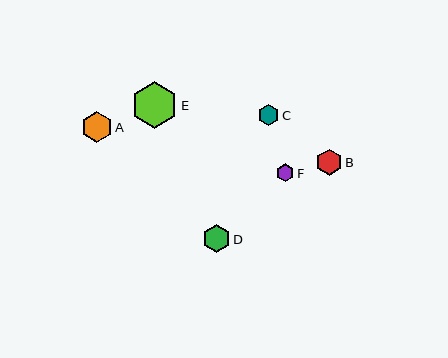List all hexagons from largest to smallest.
From largest to smallest: E, A, D, B, C, F.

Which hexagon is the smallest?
Hexagon F is the smallest with a size of approximately 18 pixels.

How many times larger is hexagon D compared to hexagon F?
Hexagon D is approximately 1.6 times the size of hexagon F.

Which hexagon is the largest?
Hexagon E is the largest with a size of approximately 47 pixels.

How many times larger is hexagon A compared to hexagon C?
Hexagon A is approximately 1.5 times the size of hexagon C.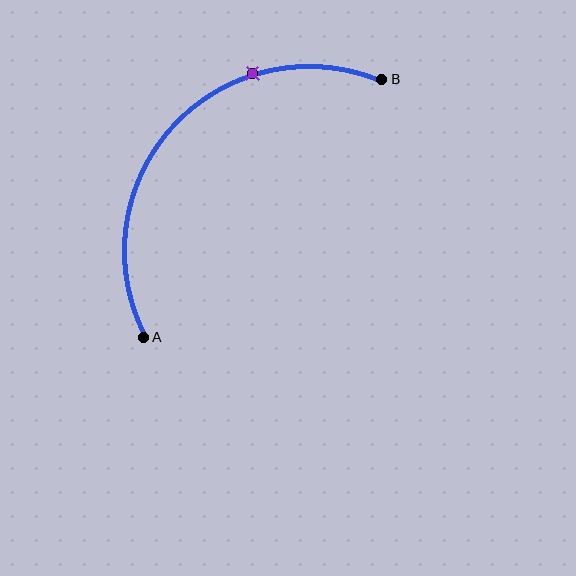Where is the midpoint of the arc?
The arc midpoint is the point on the curve farthest from the straight line joining A and B. It sits above and to the left of that line.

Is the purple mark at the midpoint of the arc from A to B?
No. The purple mark lies on the arc but is closer to endpoint B. The arc midpoint would be at the point on the curve equidistant along the arc from both A and B.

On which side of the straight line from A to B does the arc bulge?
The arc bulges above and to the left of the straight line connecting A and B.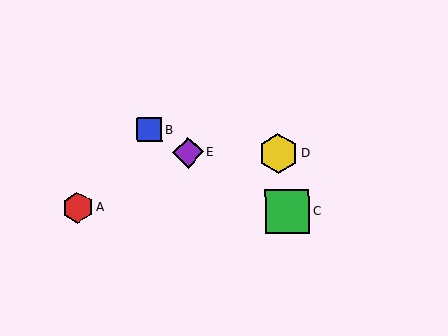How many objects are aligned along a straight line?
3 objects (B, C, E) are aligned along a straight line.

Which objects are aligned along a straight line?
Objects B, C, E are aligned along a straight line.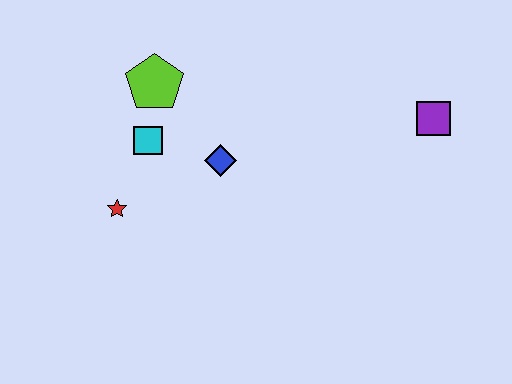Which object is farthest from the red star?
The purple square is farthest from the red star.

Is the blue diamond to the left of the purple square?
Yes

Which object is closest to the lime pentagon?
The cyan square is closest to the lime pentagon.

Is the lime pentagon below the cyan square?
No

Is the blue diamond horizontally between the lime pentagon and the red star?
No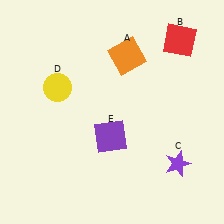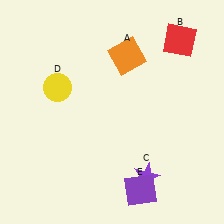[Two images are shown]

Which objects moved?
The objects that moved are: the purple star (C), the purple square (E).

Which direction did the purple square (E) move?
The purple square (E) moved down.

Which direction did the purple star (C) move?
The purple star (C) moved left.